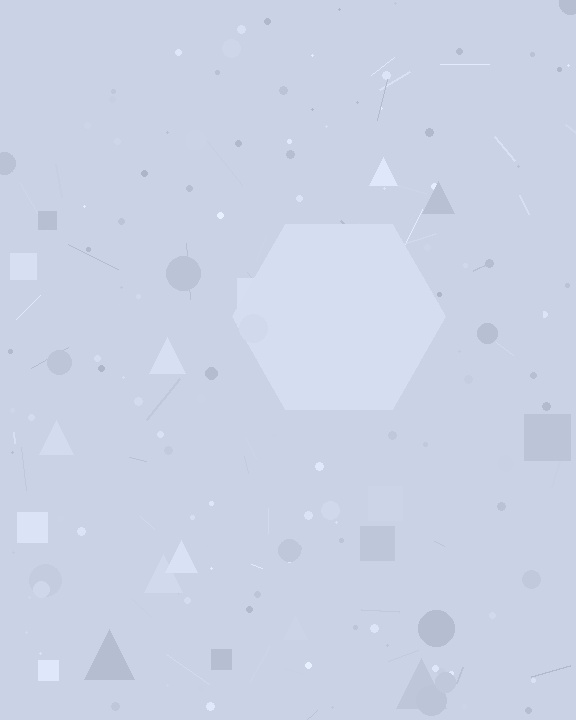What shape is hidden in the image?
A hexagon is hidden in the image.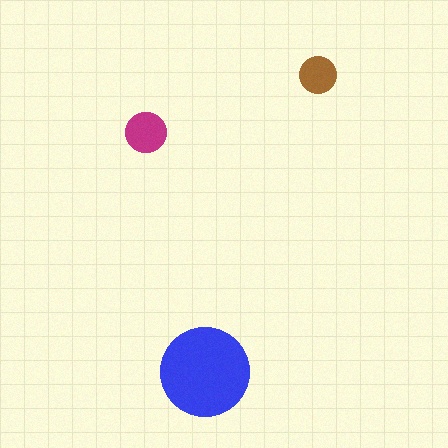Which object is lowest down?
The blue circle is bottommost.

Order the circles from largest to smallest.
the blue one, the magenta one, the brown one.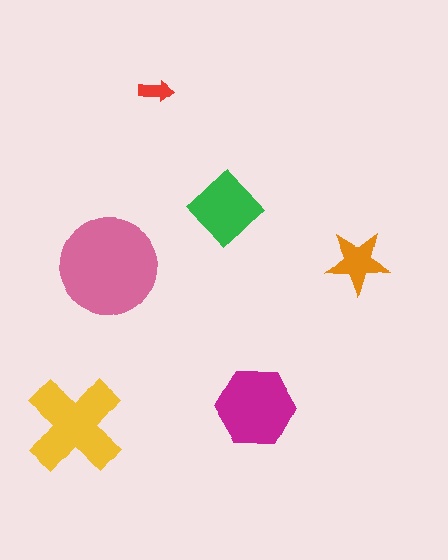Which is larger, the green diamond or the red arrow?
The green diamond.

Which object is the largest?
The pink circle.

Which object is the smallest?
The red arrow.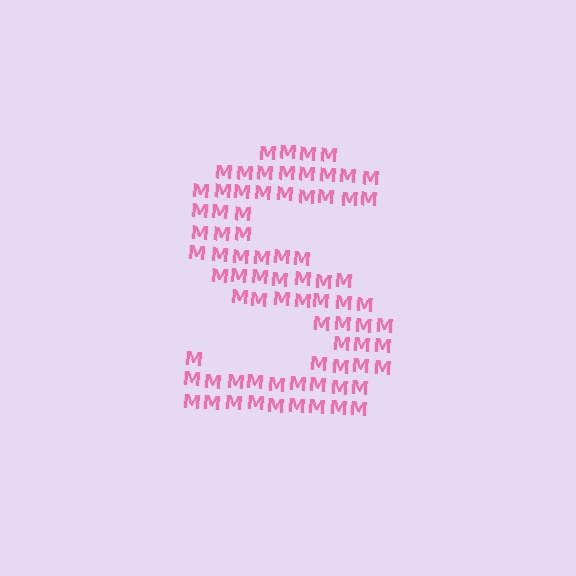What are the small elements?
The small elements are letter M's.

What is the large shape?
The large shape is the letter S.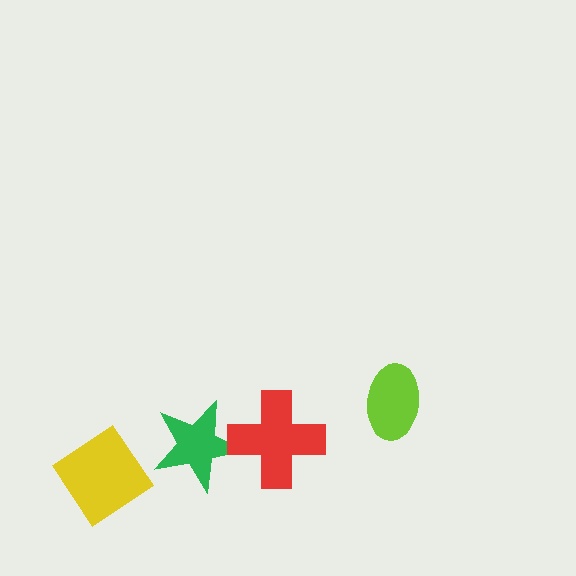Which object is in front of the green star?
The red cross is in front of the green star.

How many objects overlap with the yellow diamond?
0 objects overlap with the yellow diamond.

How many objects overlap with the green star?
1 object overlaps with the green star.